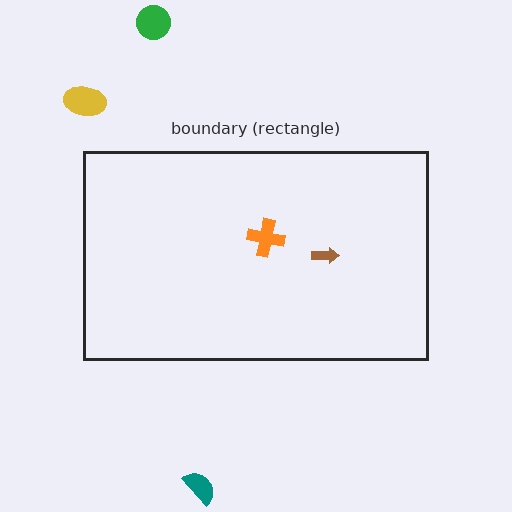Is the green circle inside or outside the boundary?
Outside.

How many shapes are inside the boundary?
2 inside, 3 outside.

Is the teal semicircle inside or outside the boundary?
Outside.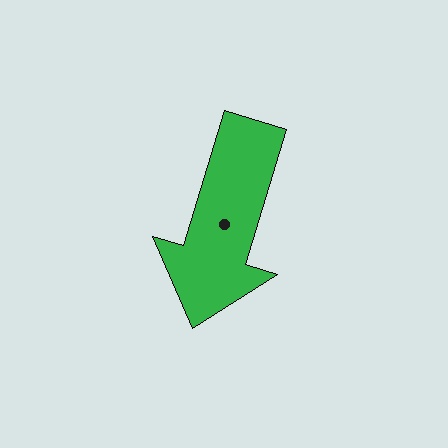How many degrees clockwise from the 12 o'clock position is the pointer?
Approximately 197 degrees.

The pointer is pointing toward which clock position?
Roughly 7 o'clock.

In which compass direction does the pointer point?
South.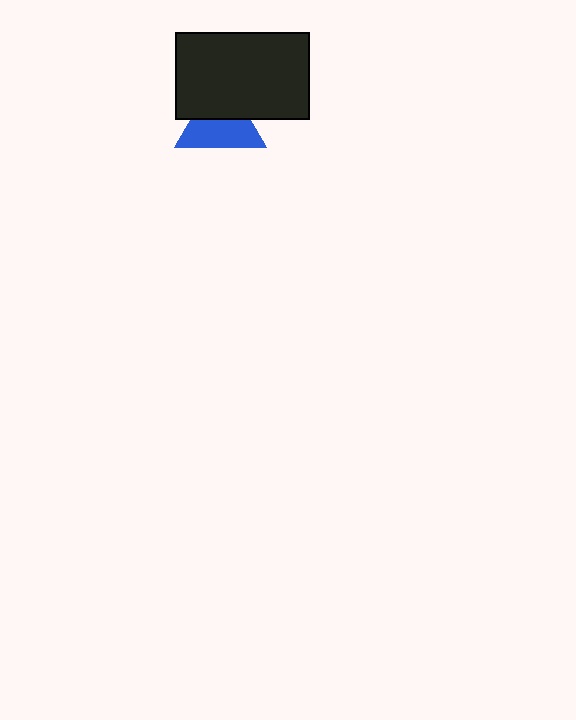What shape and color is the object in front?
The object in front is a black rectangle.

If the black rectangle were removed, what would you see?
You would see the complete blue triangle.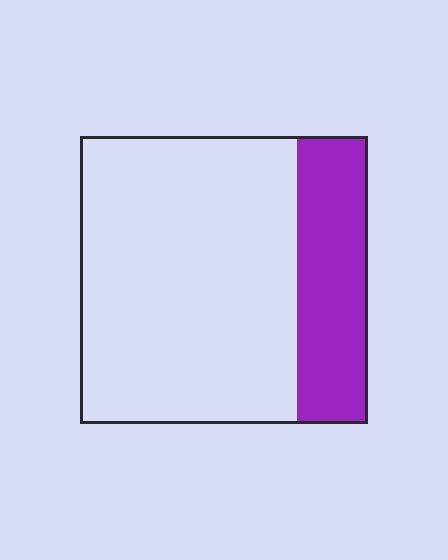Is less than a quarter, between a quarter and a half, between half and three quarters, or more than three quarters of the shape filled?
Less than a quarter.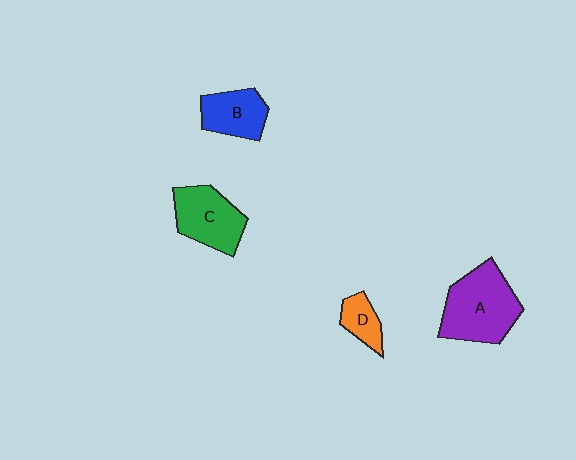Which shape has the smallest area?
Shape D (orange).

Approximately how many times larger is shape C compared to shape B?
Approximately 1.3 times.